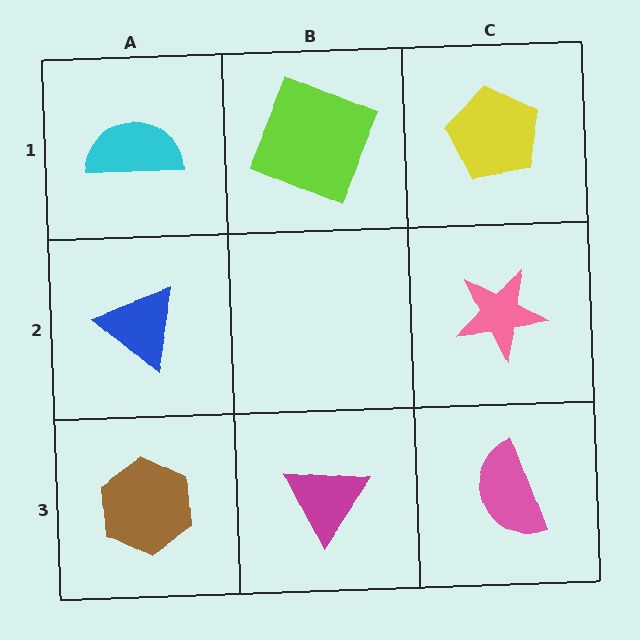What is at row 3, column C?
A pink semicircle.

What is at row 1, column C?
A yellow pentagon.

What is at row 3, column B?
A magenta triangle.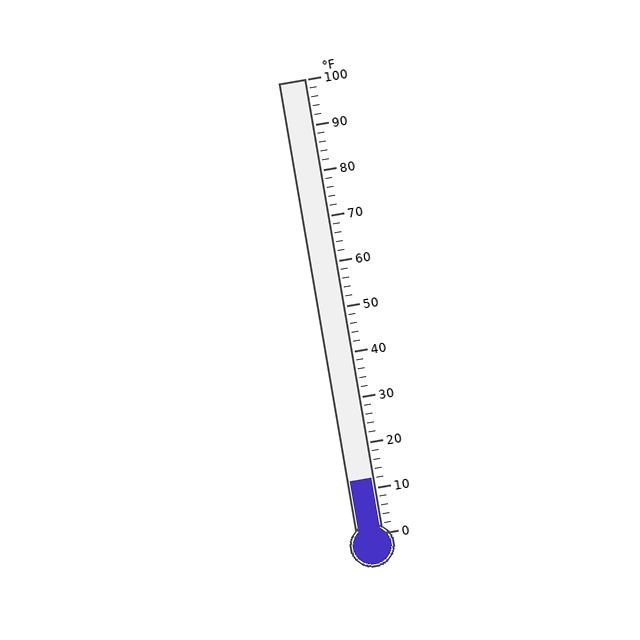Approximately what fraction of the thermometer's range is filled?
The thermometer is filled to approximately 10% of its range.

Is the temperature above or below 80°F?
The temperature is below 80°F.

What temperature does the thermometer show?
The thermometer shows approximately 12°F.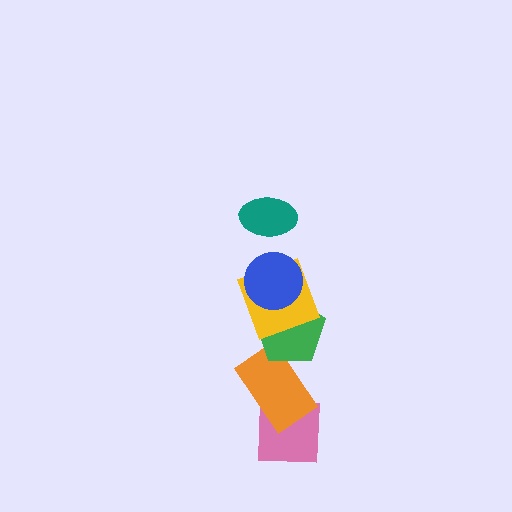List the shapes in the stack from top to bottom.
From top to bottom: the teal ellipse, the blue circle, the yellow square, the green pentagon, the orange rectangle, the pink square.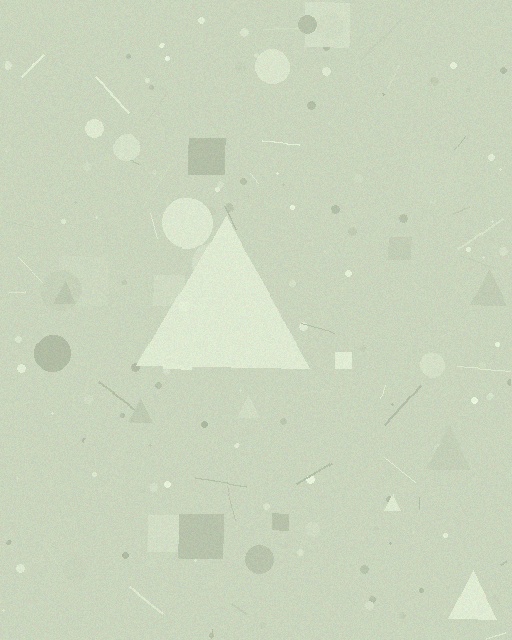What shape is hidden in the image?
A triangle is hidden in the image.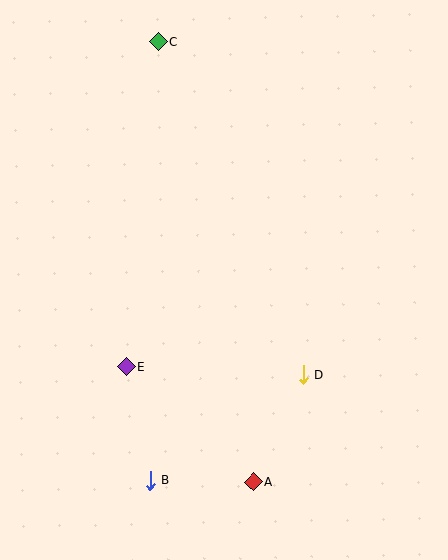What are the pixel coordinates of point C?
Point C is at (159, 42).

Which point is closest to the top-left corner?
Point C is closest to the top-left corner.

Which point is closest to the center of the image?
Point D at (303, 375) is closest to the center.